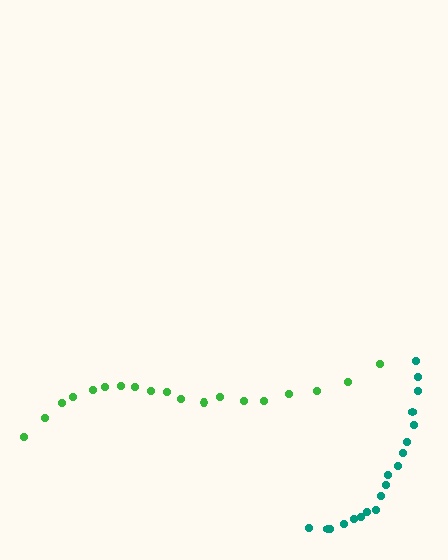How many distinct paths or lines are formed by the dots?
There are 2 distinct paths.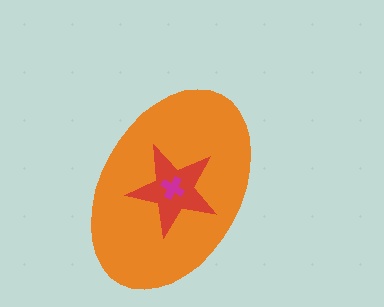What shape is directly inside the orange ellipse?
The red star.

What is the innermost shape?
The magenta cross.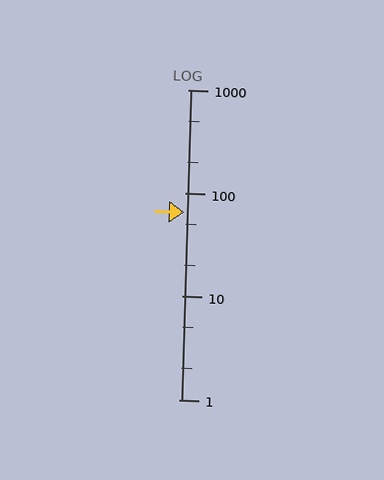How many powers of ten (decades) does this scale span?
The scale spans 3 decades, from 1 to 1000.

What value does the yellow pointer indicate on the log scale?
The pointer indicates approximately 65.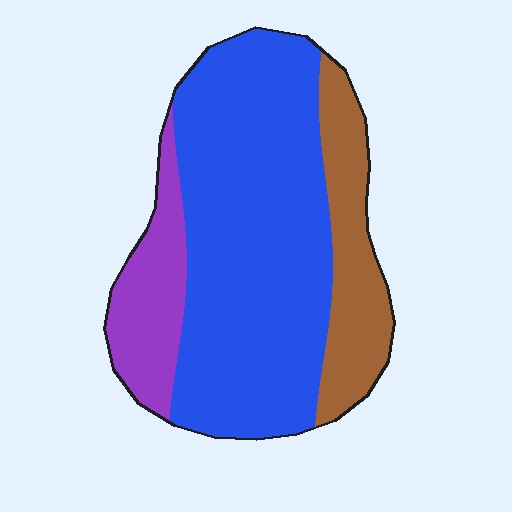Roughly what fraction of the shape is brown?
Brown covers roughly 20% of the shape.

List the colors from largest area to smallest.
From largest to smallest: blue, brown, purple.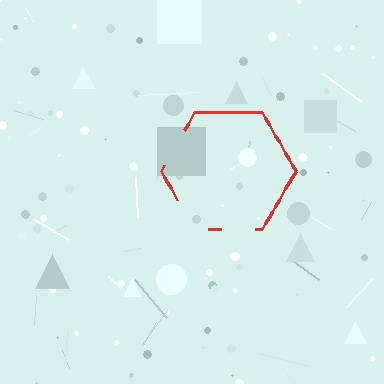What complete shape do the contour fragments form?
The contour fragments form a hexagon.